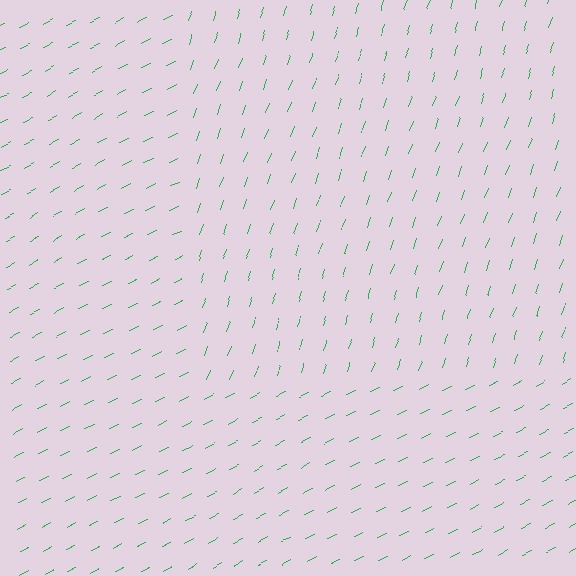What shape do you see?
I see a rectangle.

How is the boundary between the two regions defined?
The boundary is defined purely by a change in line orientation (approximately 45 degrees difference). All lines are the same color and thickness.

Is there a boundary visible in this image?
Yes, there is a texture boundary formed by a change in line orientation.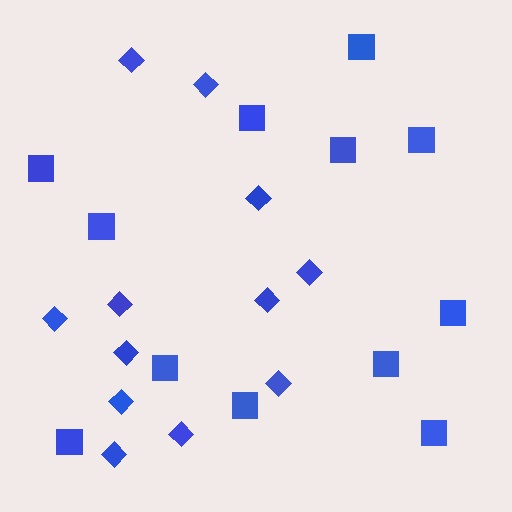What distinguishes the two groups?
There are 2 groups: one group of squares (12) and one group of diamonds (12).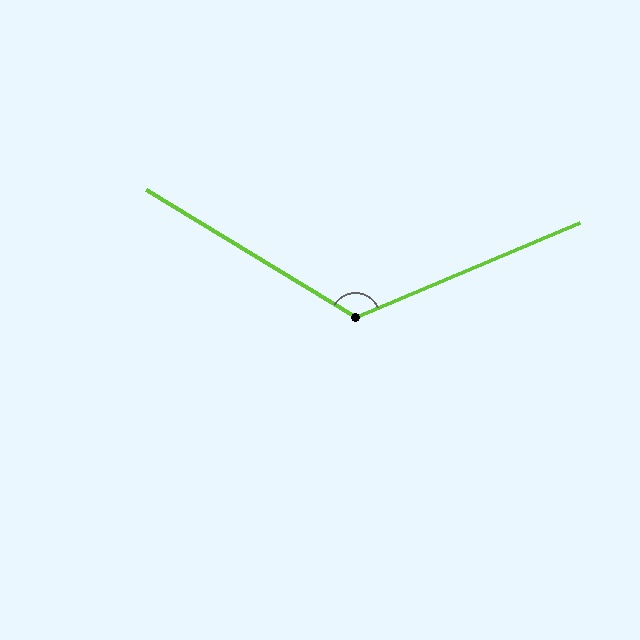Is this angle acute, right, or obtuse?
It is obtuse.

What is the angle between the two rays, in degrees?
Approximately 126 degrees.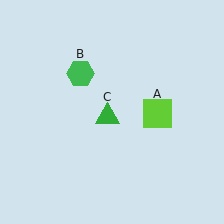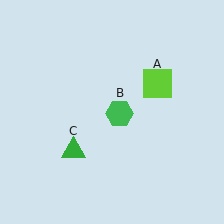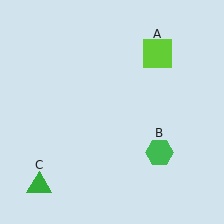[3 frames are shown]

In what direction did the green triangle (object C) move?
The green triangle (object C) moved down and to the left.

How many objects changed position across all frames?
3 objects changed position: lime square (object A), green hexagon (object B), green triangle (object C).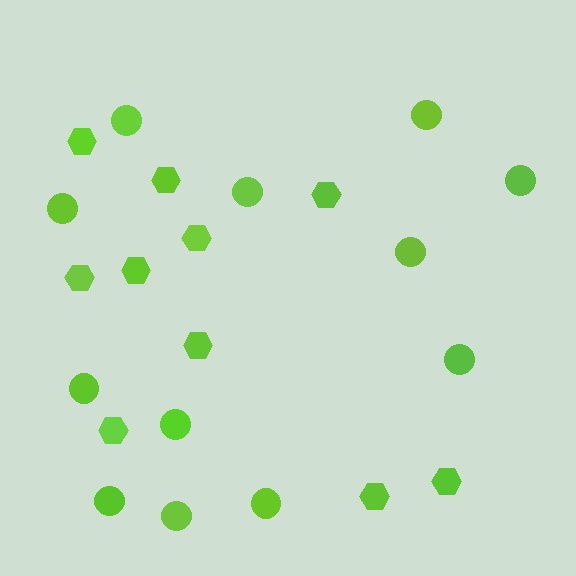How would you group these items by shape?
There are 2 groups: one group of hexagons (10) and one group of circles (12).